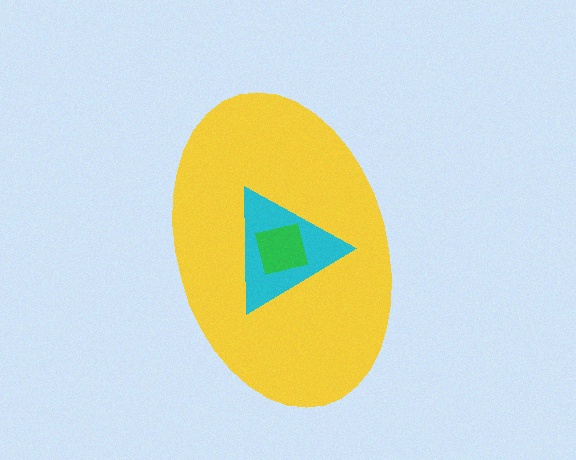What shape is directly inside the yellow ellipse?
The cyan triangle.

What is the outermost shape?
The yellow ellipse.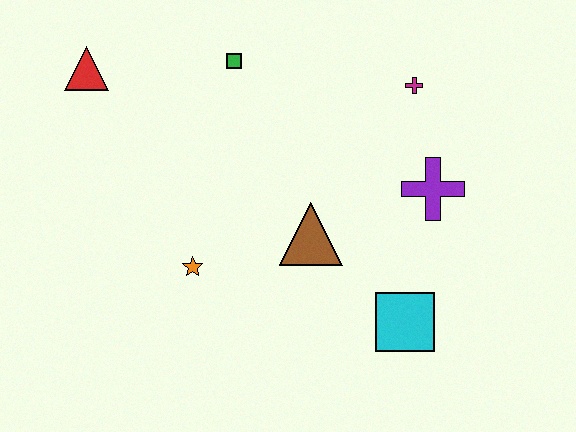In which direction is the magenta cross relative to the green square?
The magenta cross is to the right of the green square.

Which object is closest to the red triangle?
The green square is closest to the red triangle.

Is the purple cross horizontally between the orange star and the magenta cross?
No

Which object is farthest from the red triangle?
The cyan square is farthest from the red triangle.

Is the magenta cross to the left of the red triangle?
No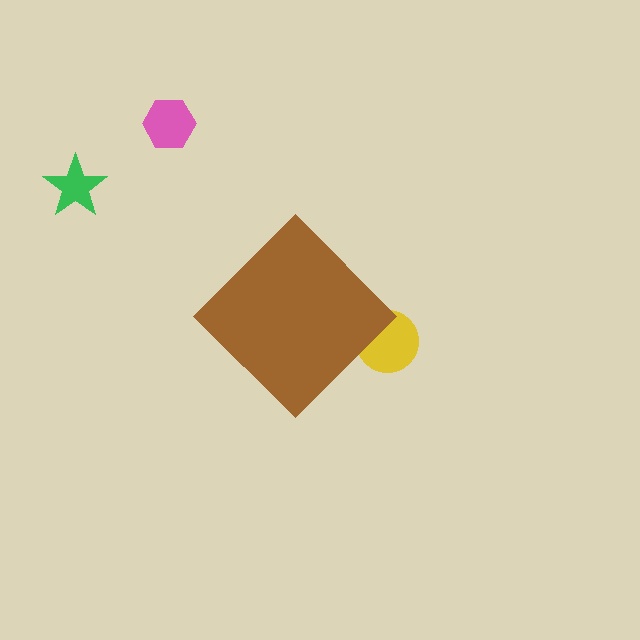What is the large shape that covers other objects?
A brown diamond.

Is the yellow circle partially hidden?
Yes, the yellow circle is partially hidden behind the brown diamond.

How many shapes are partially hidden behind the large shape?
1 shape is partially hidden.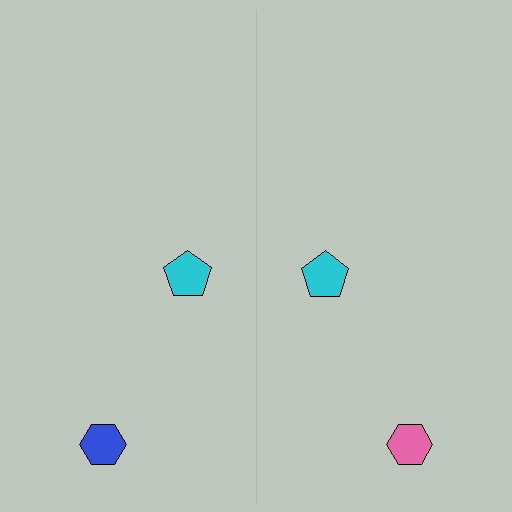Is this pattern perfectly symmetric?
No, the pattern is not perfectly symmetric. The pink hexagon on the right side breaks the symmetry — its mirror counterpart is blue.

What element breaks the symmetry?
The pink hexagon on the right side breaks the symmetry — its mirror counterpart is blue.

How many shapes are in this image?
There are 4 shapes in this image.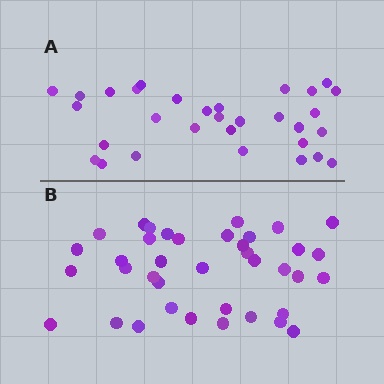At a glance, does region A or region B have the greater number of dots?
Region B (the bottom region) has more dots.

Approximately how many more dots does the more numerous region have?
Region B has roughly 8 or so more dots than region A.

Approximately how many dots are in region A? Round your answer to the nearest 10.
About 30 dots. (The exact count is 31, which rounds to 30.)